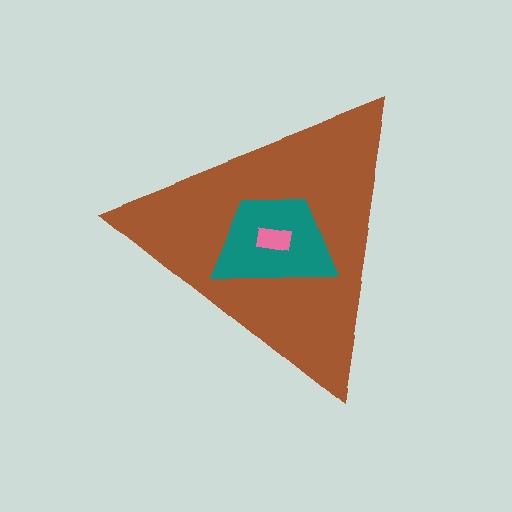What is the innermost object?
The pink rectangle.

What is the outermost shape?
The brown triangle.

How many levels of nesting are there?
3.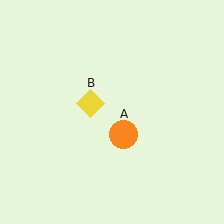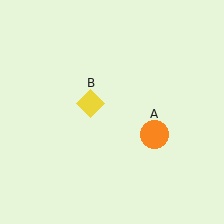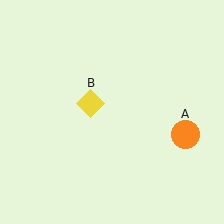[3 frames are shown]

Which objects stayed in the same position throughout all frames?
Yellow diamond (object B) remained stationary.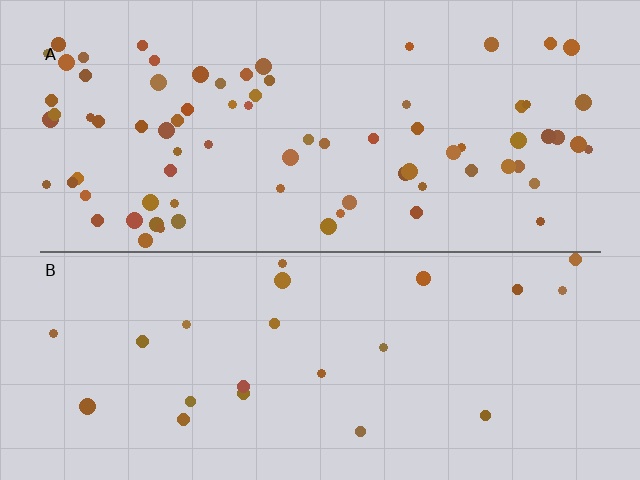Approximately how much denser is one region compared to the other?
Approximately 3.4× — region A over region B.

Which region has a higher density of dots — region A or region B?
A (the top).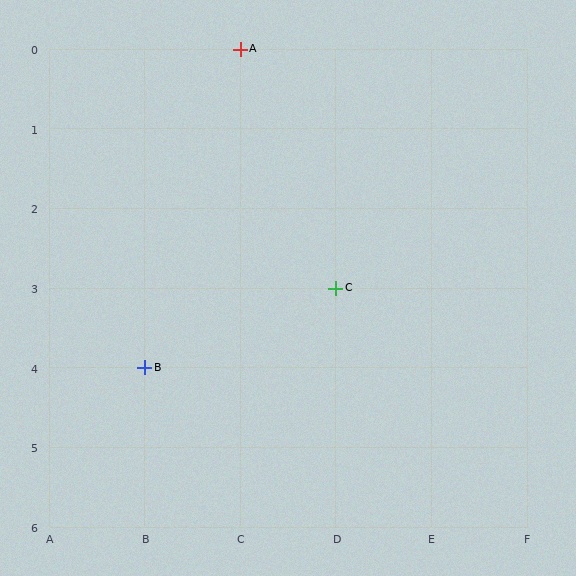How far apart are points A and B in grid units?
Points A and B are 1 column and 4 rows apart (about 4.1 grid units diagonally).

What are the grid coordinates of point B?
Point B is at grid coordinates (B, 4).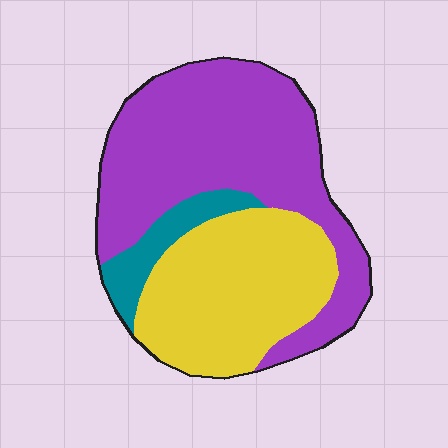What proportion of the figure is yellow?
Yellow covers 37% of the figure.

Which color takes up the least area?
Teal, at roughly 10%.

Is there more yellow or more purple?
Purple.